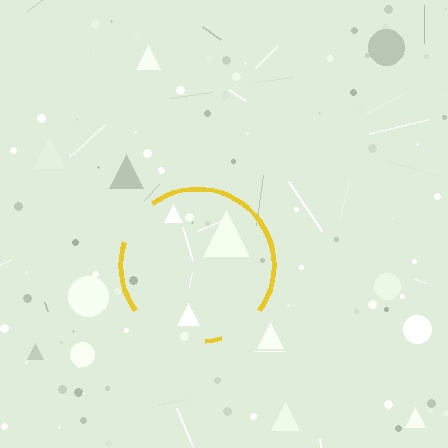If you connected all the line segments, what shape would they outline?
They would outline a circle.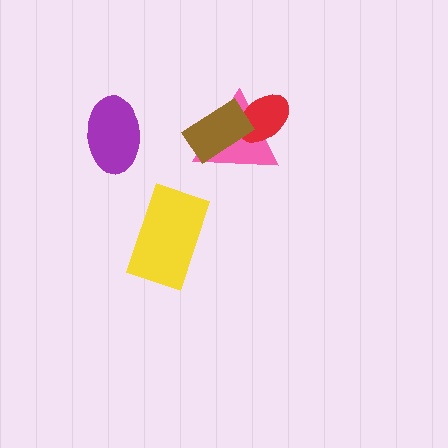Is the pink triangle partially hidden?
Yes, it is partially covered by another shape.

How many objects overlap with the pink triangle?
2 objects overlap with the pink triangle.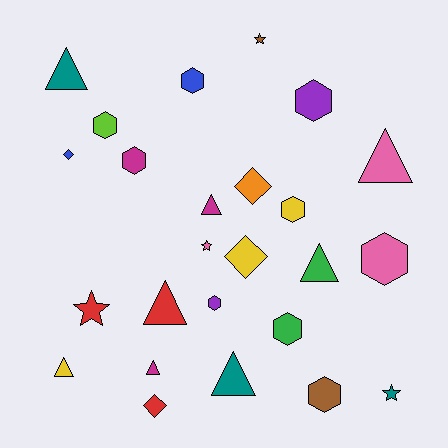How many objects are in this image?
There are 25 objects.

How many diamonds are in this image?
There are 4 diamonds.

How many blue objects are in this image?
There are 2 blue objects.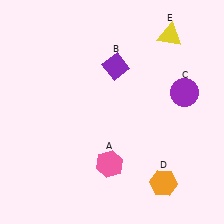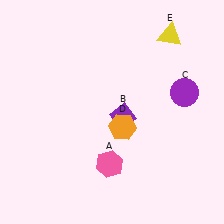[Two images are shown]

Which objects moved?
The objects that moved are: the purple diamond (B), the orange hexagon (D).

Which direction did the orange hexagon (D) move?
The orange hexagon (D) moved up.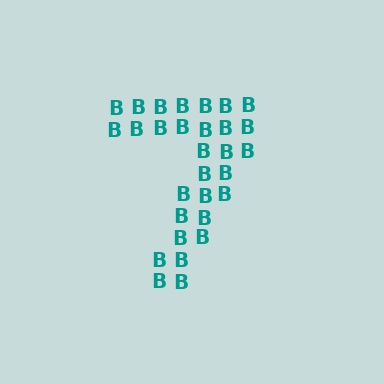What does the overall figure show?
The overall figure shows the digit 7.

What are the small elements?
The small elements are letter B's.